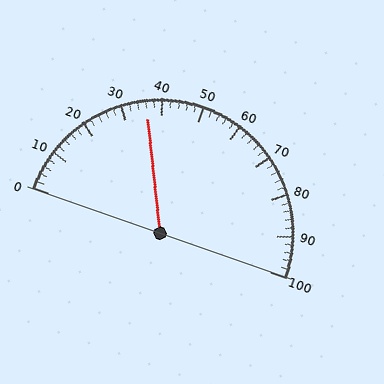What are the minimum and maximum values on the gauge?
The gauge ranges from 0 to 100.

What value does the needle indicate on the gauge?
The needle indicates approximately 36.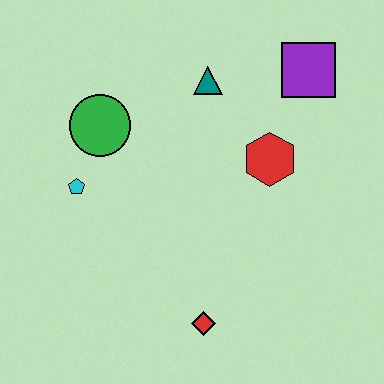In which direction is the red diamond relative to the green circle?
The red diamond is below the green circle.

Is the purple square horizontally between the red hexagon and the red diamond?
No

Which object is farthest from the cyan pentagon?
The purple square is farthest from the cyan pentagon.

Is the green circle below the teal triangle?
Yes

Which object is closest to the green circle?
The cyan pentagon is closest to the green circle.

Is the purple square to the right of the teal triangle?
Yes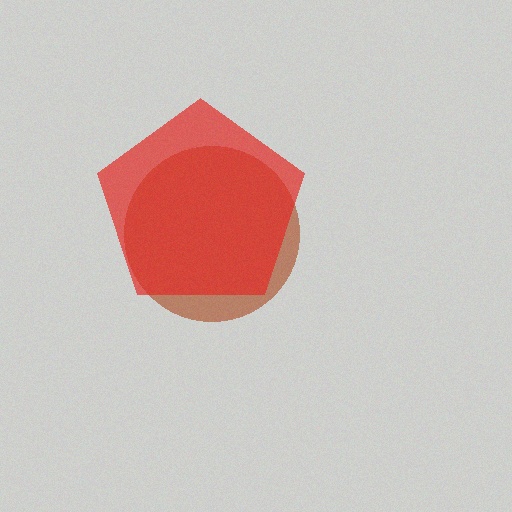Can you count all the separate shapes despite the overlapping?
Yes, there are 2 separate shapes.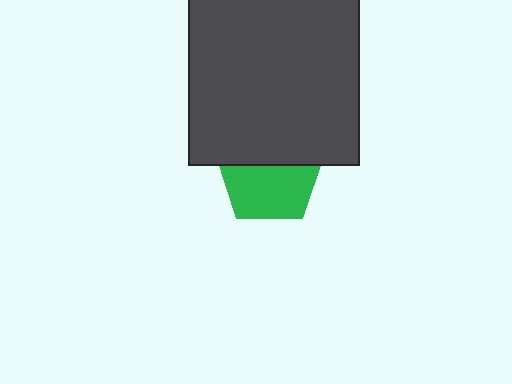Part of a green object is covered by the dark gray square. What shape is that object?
It is a pentagon.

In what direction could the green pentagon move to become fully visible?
The green pentagon could move down. That would shift it out from behind the dark gray square entirely.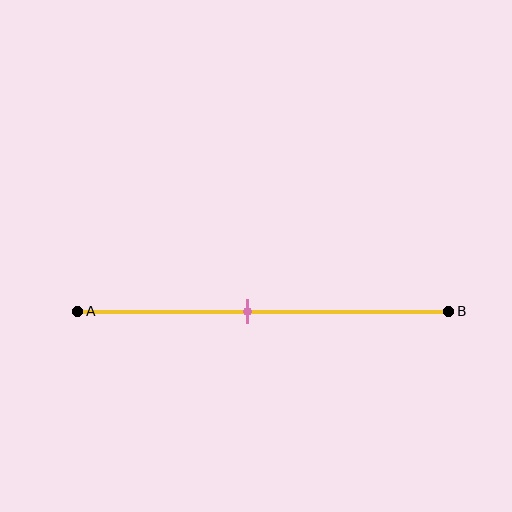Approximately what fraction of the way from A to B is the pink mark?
The pink mark is approximately 45% of the way from A to B.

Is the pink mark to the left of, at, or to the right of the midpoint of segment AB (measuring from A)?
The pink mark is to the left of the midpoint of segment AB.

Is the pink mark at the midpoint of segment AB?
No, the mark is at about 45% from A, not at the 50% midpoint.